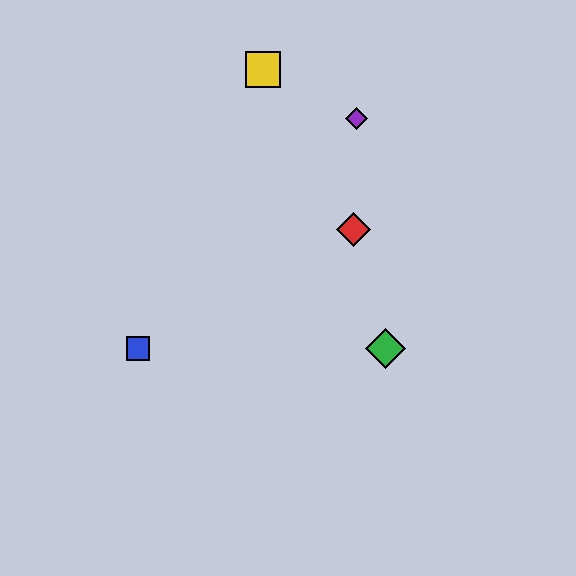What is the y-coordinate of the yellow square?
The yellow square is at y≈70.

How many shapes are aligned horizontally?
2 shapes (the blue square, the green diamond) are aligned horizontally.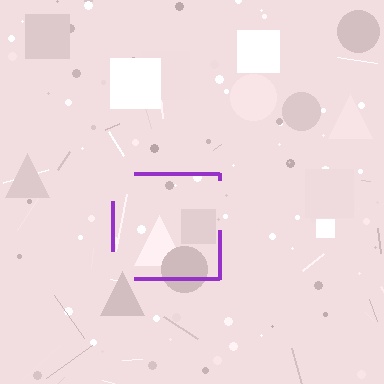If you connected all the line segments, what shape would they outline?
They would outline a square.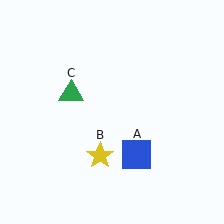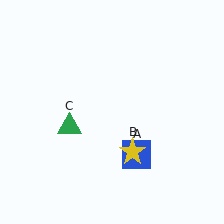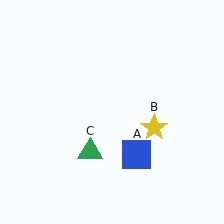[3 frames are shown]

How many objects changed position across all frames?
2 objects changed position: yellow star (object B), green triangle (object C).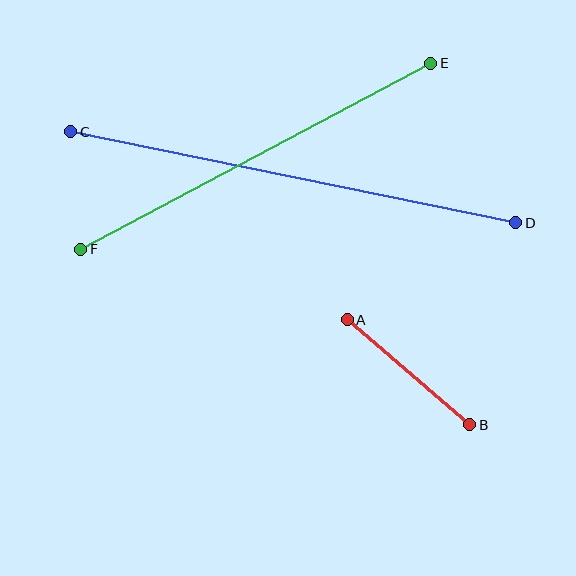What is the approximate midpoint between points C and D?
The midpoint is at approximately (293, 177) pixels.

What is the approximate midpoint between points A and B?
The midpoint is at approximately (408, 372) pixels.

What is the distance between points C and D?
The distance is approximately 454 pixels.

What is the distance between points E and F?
The distance is approximately 396 pixels.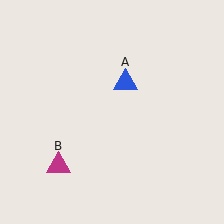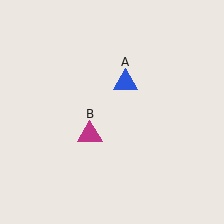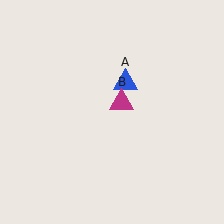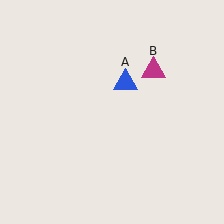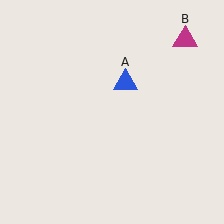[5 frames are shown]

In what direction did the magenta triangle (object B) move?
The magenta triangle (object B) moved up and to the right.